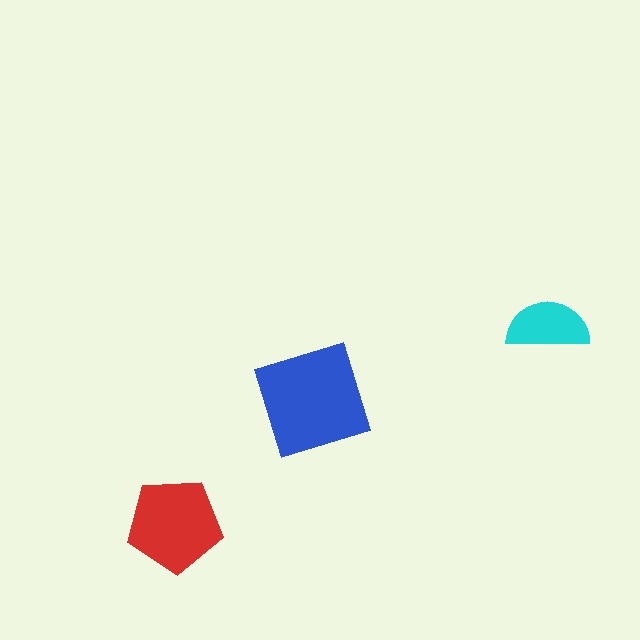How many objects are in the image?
There are 3 objects in the image.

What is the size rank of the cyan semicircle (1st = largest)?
3rd.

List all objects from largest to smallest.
The blue square, the red pentagon, the cyan semicircle.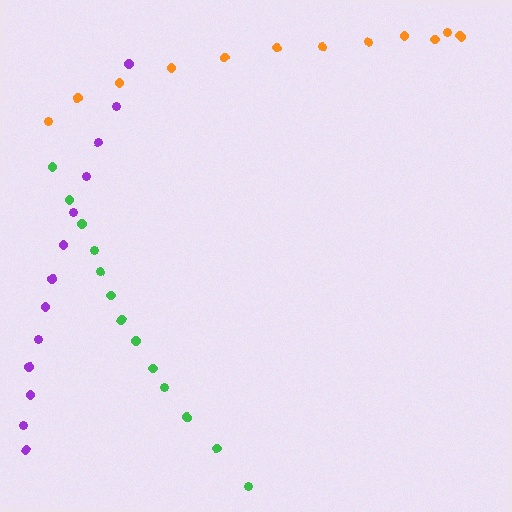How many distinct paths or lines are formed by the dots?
There are 3 distinct paths.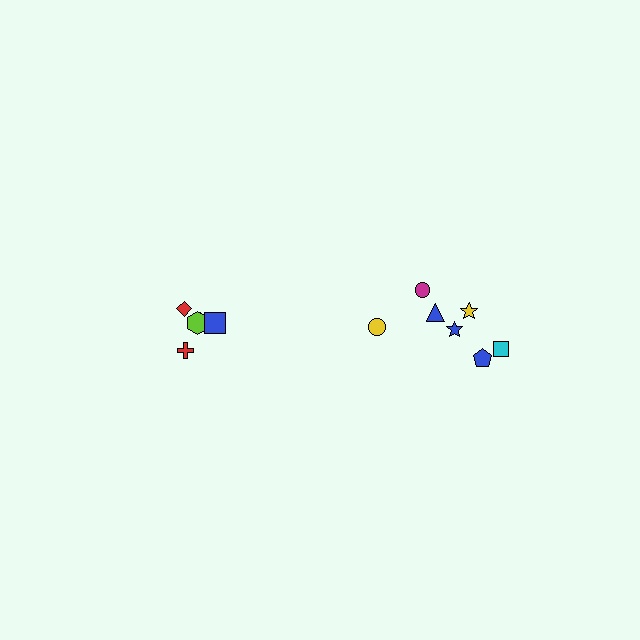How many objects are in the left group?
There are 5 objects.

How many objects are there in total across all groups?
There are 12 objects.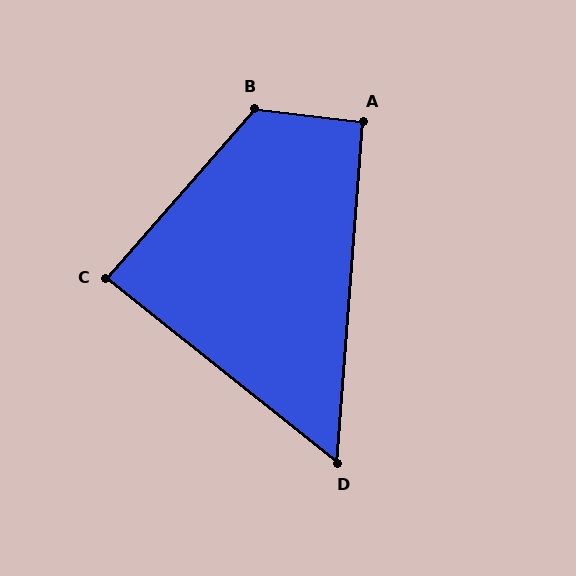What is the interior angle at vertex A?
Approximately 92 degrees (approximately right).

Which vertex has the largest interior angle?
B, at approximately 124 degrees.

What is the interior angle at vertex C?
Approximately 88 degrees (approximately right).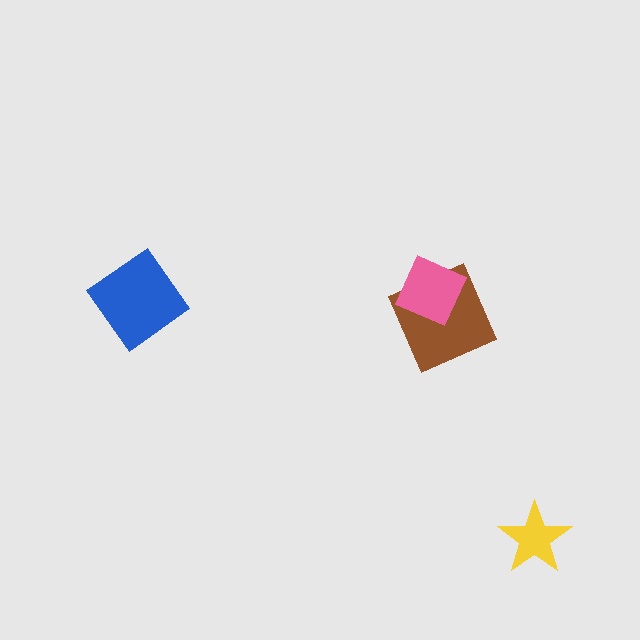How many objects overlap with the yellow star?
0 objects overlap with the yellow star.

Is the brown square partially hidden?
Yes, it is partially covered by another shape.